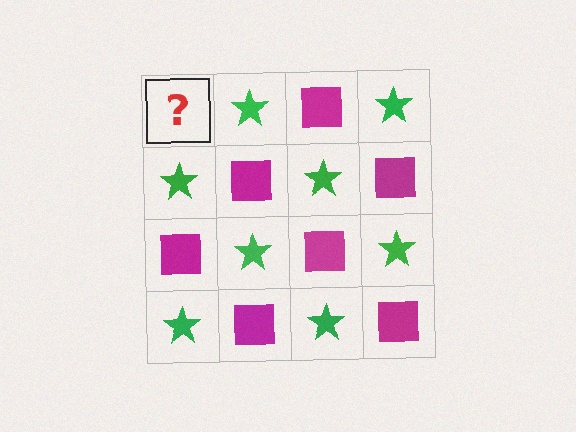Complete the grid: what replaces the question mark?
The question mark should be replaced with a magenta square.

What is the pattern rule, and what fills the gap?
The rule is that it alternates magenta square and green star in a checkerboard pattern. The gap should be filled with a magenta square.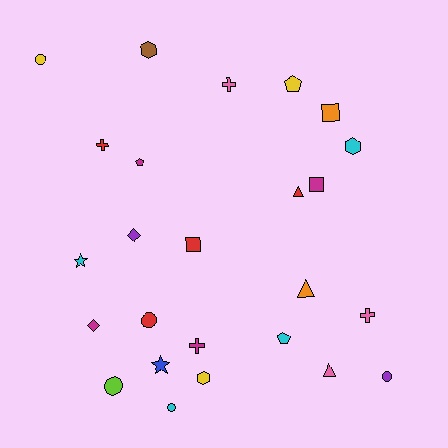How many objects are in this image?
There are 25 objects.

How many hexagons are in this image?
There are 3 hexagons.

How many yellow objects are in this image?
There are 3 yellow objects.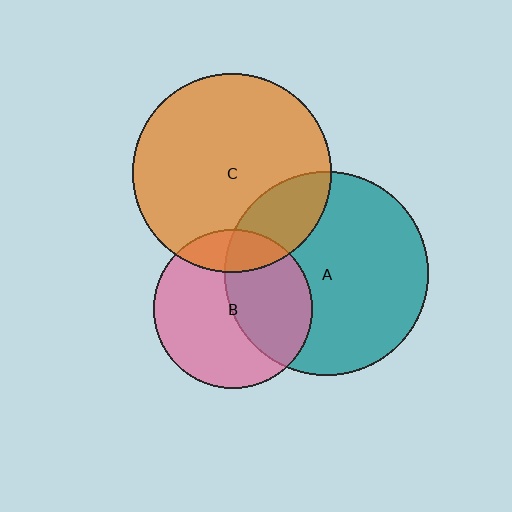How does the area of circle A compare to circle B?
Approximately 1.6 times.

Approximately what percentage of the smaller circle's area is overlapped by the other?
Approximately 15%.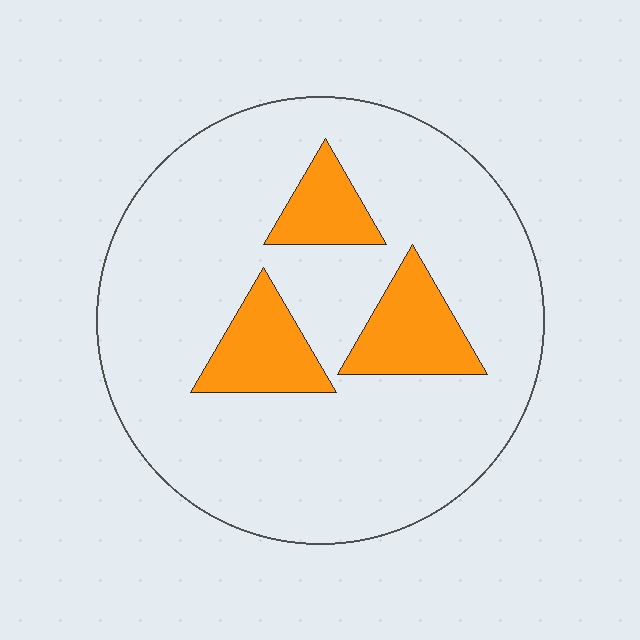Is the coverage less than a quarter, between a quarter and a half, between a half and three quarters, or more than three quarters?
Less than a quarter.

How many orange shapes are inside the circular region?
3.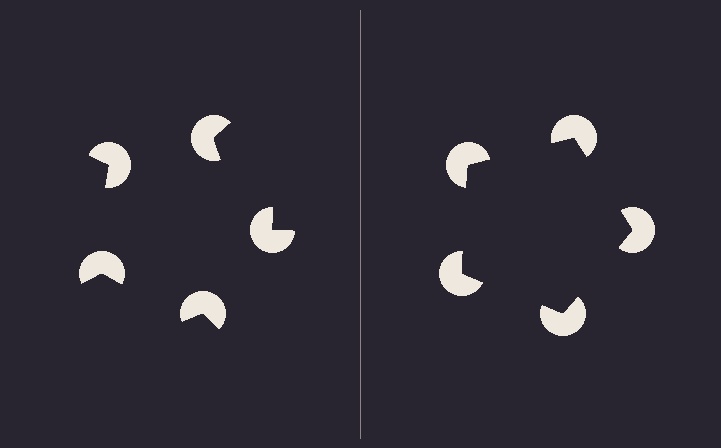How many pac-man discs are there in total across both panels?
10 — 5 on each side.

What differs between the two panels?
The pac-man discs are positioned identically on both sides; only the wedge orientations differ. On the right they align to a pentagon; on the left they are misaligned.